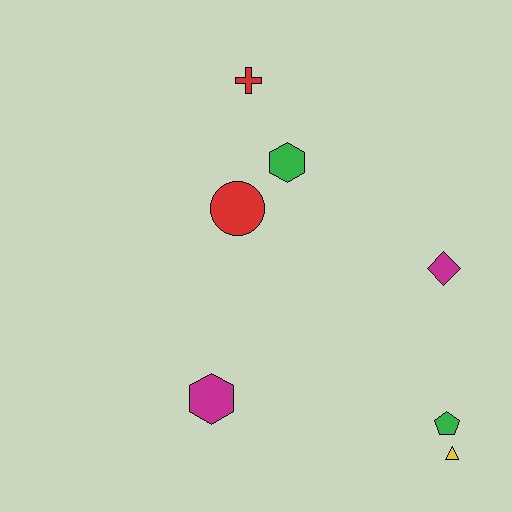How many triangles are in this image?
There is 1 triangle.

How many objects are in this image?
There are 7 objects.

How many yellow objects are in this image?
There is 1 yellow object.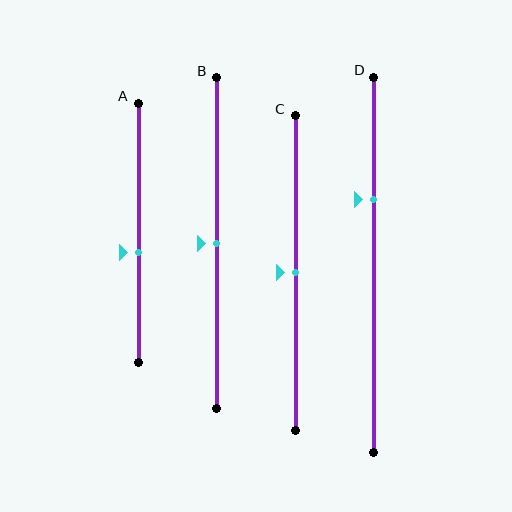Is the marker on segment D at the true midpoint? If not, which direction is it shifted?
No, the marker on segment D is shifted upward by about 17% of the segment length.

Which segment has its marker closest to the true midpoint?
Segment B has its marker closest to the true midpoint.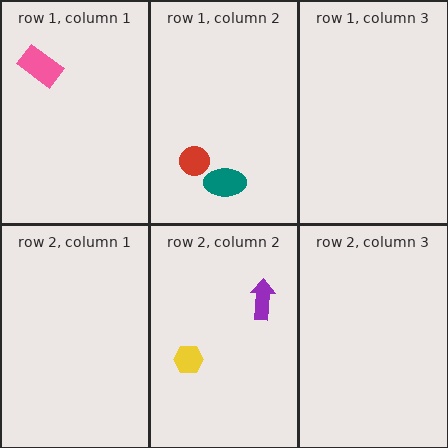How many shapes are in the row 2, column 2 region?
2.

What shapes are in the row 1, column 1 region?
The pink rectangle.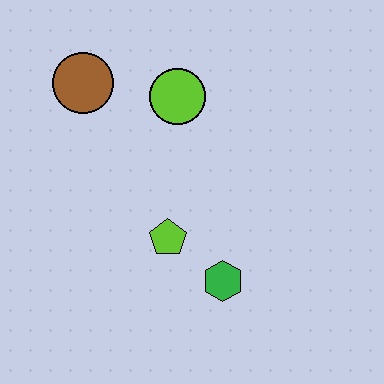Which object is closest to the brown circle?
The lime circle is closest to the brown circle.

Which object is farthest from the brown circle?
The green hexagon is farthest from the brown circle.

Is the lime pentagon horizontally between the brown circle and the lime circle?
Yes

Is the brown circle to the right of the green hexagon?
No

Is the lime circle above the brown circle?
No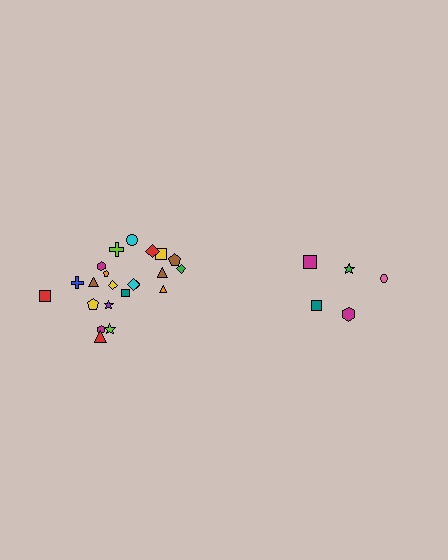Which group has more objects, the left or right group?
The left group.